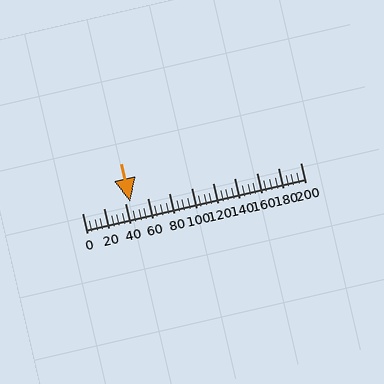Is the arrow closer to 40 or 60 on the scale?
The arrow is closer to 40.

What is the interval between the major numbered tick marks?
The major tick marks are spaced 20 units apart.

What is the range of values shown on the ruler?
The ruler shows values from 0 to 200.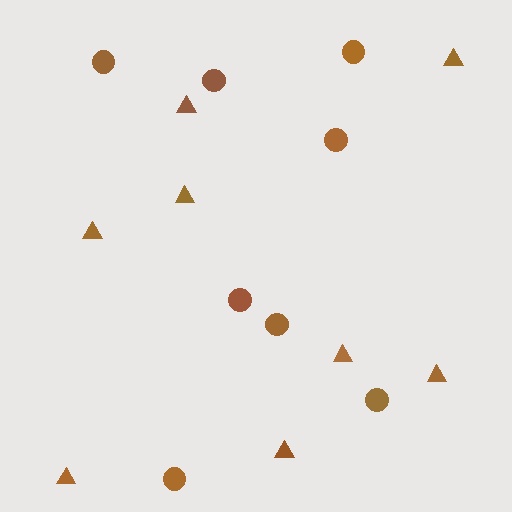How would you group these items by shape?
There are 2 groups: one group of triangles (8) and one group of circles (8).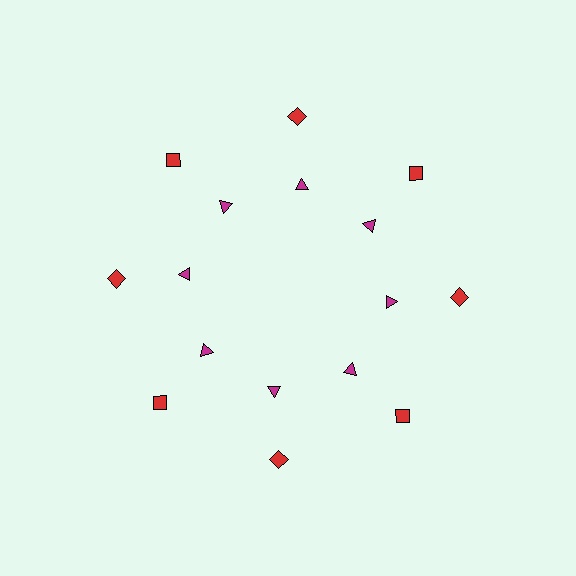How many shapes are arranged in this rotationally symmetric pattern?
There are 16 shapes, arranged in 8 groups of 2.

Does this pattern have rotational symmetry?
Yes, this pattern has 8-fold rotational symmetry. It looks the same after rotating 45 degrees around the center.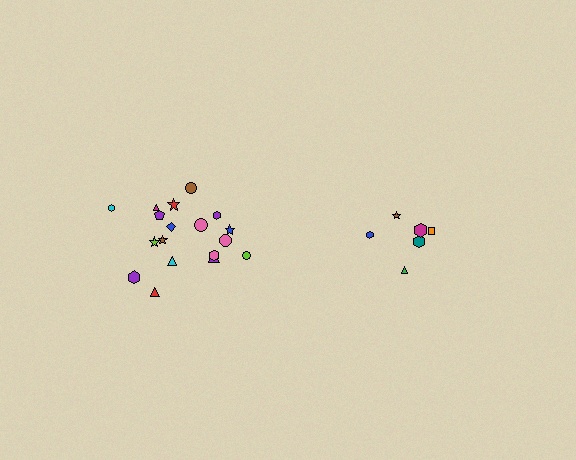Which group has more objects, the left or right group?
The left group.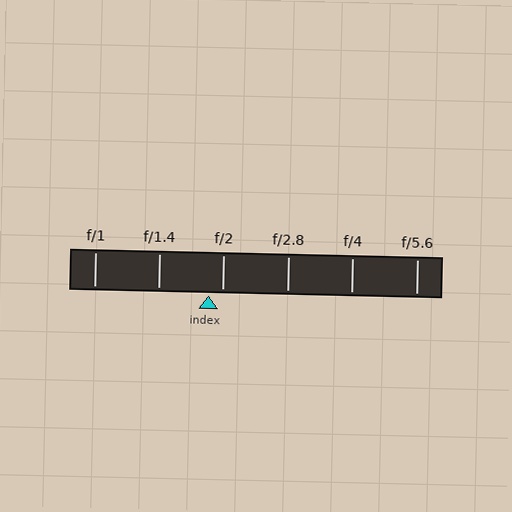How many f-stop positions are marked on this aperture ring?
There are 6 f-stop positions marked.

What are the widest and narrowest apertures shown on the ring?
The widest aperture shown is f/1 and the narrowest is f/5.6.